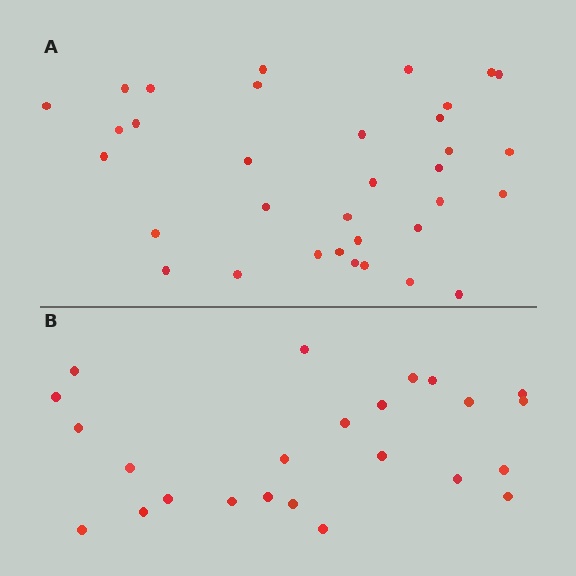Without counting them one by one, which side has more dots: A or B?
Region A (the top region) has more dots.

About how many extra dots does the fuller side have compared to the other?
Region A has roughly 10 or so more dots than region B.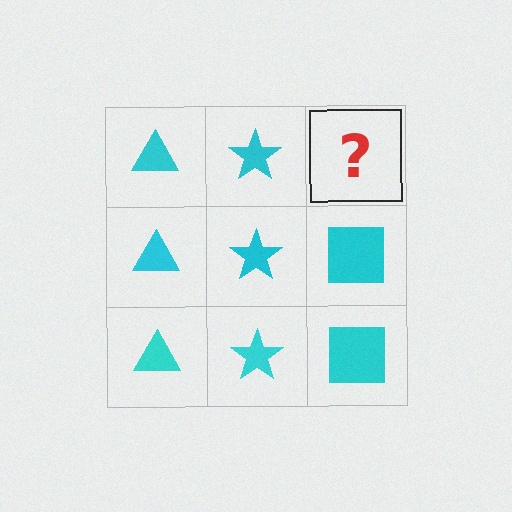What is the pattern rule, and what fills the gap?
The rule is that each column has a consistent shape. The gap should be filled with a cyan square.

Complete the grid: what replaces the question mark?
The question mark should be replaced with a cyan square.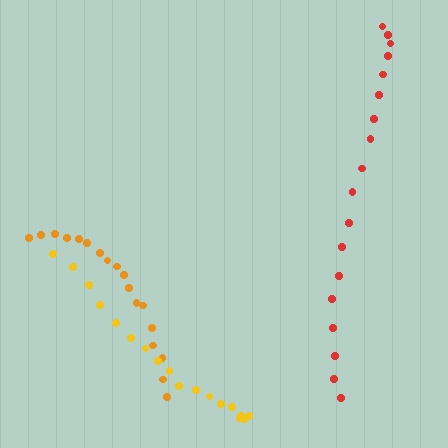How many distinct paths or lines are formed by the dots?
There are 3 distinct paths.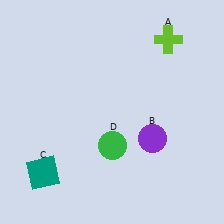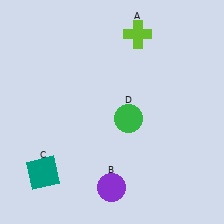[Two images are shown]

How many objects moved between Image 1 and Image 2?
3 objects moved between the two images.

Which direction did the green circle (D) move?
The green circle (D) moved up.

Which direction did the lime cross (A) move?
The lime cross (A) moved left.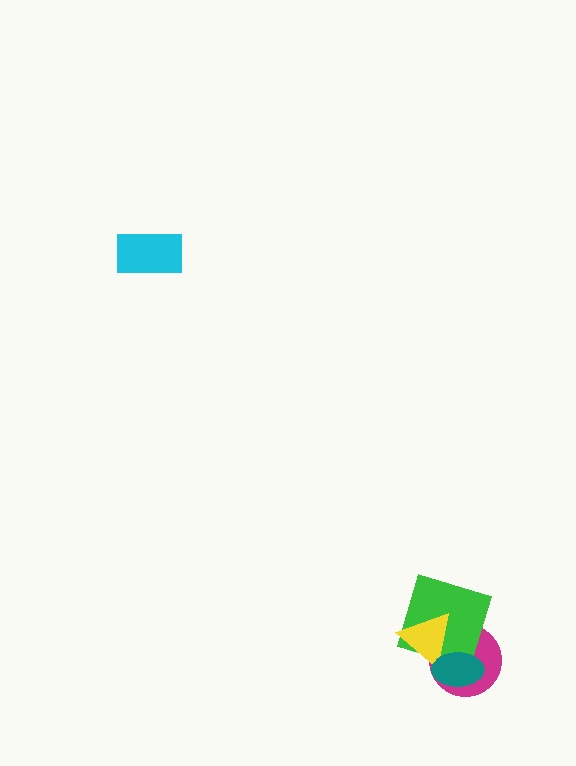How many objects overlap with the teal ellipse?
3 objects overlap with the teal ellipse.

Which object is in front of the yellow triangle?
The teal ellipse is in front of the yellow triangle.